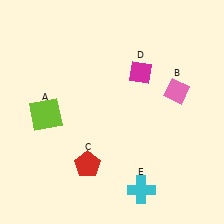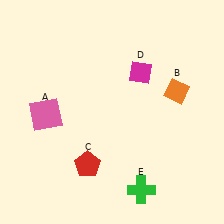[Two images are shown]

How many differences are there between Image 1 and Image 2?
There are 3 differences between the two images.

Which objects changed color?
A changed from lime to pink. B changed from pink to orange. E changed from cyan to green.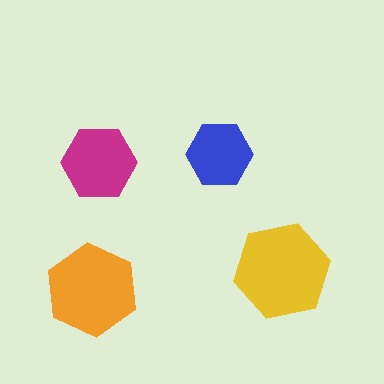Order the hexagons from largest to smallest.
the yellow one, the orange one, the magenta one, the blue one.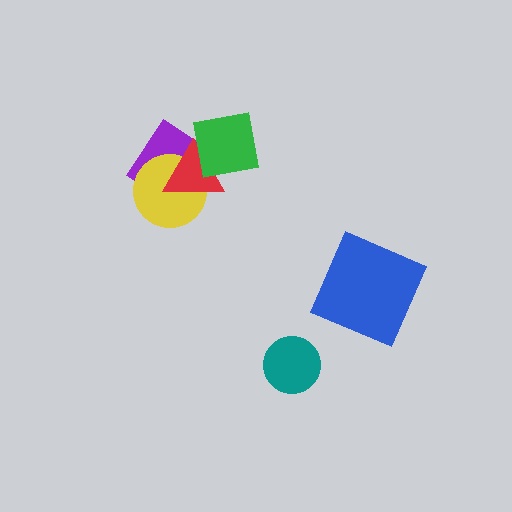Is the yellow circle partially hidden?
Yes, it is partially covered by another shape.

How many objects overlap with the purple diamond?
3 objects overlap with the purple diamond.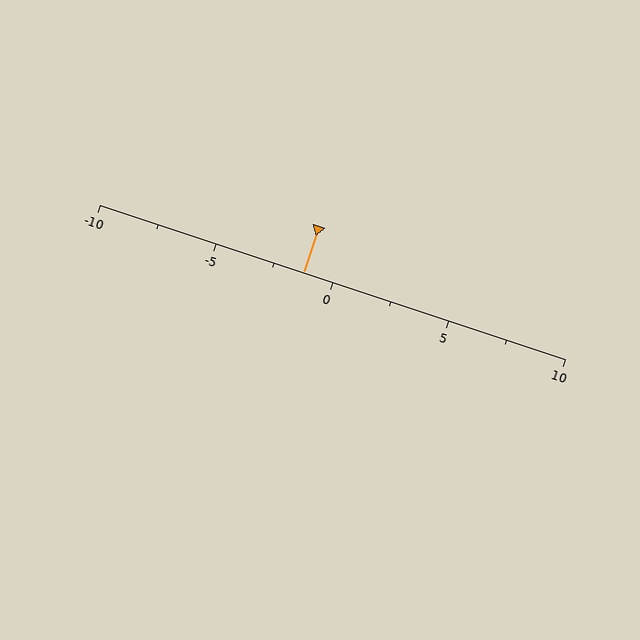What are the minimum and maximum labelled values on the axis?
The axis runs from -10 to 10.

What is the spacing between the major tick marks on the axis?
The major ticks are spaced 5 apart.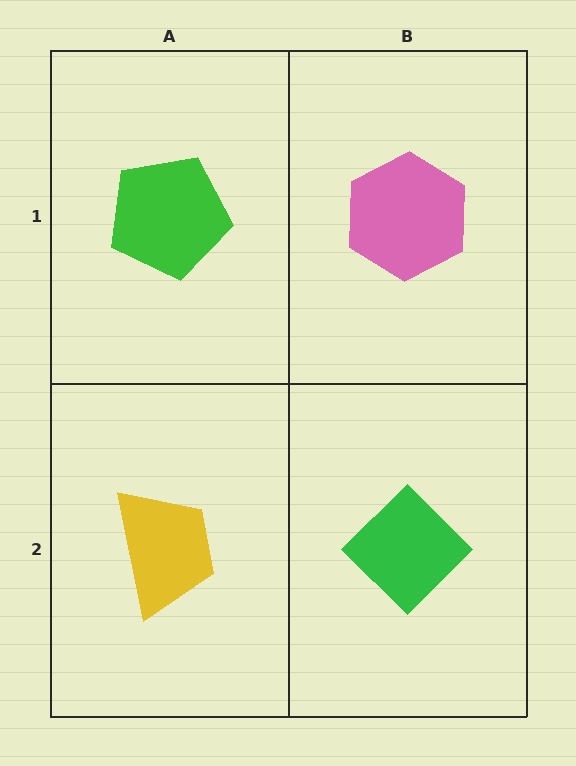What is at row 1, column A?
A green pentagon.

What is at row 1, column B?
A pink hexagon.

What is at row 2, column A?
A yellow trapezoid.